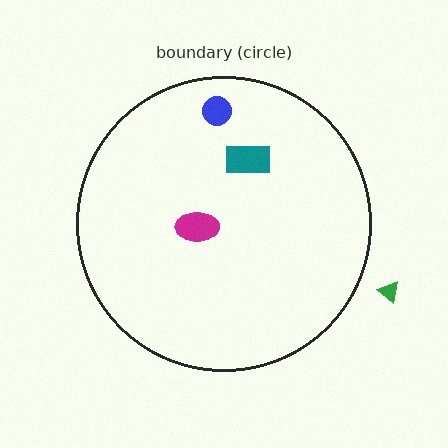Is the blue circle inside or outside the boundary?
Inside.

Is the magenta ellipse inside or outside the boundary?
Inside.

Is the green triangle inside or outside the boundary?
Outside.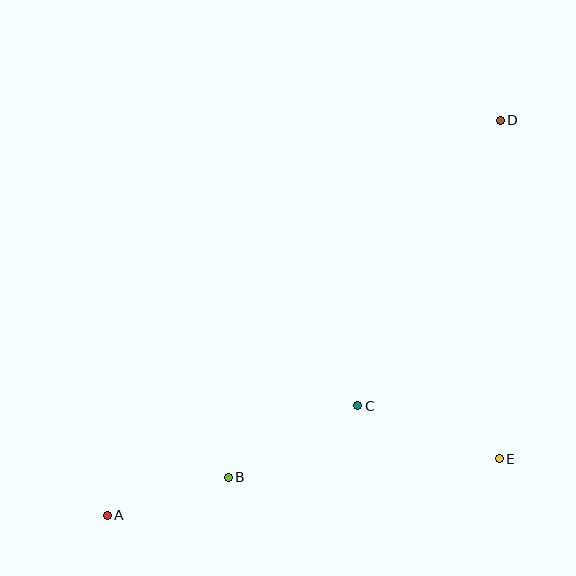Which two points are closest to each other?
Points A and B are closest to each other.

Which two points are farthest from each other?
Points A and D are farthest from each other.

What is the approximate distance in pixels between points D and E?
The distance between D and E is approximately 338 pixels.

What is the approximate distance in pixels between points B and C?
The distance between B and C is approximately 148 pixels.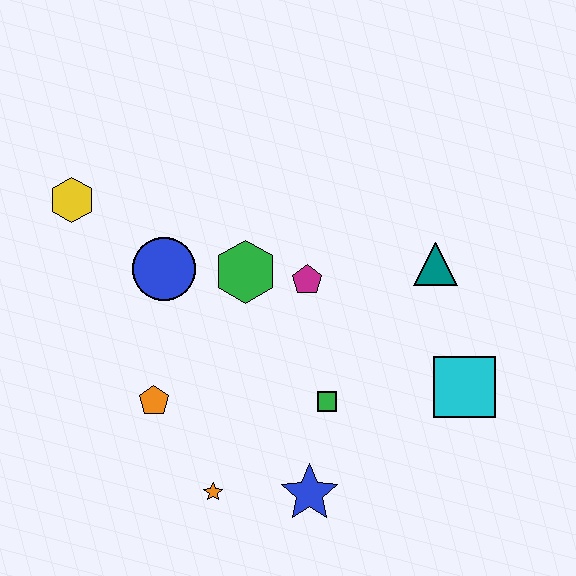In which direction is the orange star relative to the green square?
The orange star is to the left of the green square.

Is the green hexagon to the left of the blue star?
Yes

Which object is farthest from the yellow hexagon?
The cyan square is farthest from the yellow hexagon.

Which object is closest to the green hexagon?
The magenta pentagon is closest to the green hexagon.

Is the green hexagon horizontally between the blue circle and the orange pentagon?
No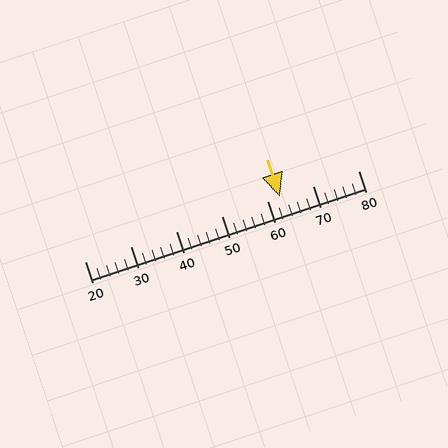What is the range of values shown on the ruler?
The ruler shows values from 20 to 80.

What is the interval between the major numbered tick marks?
The major tick marks are spaced 10 units apart.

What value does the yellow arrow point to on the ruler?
The yellow arrow points to approximately 63.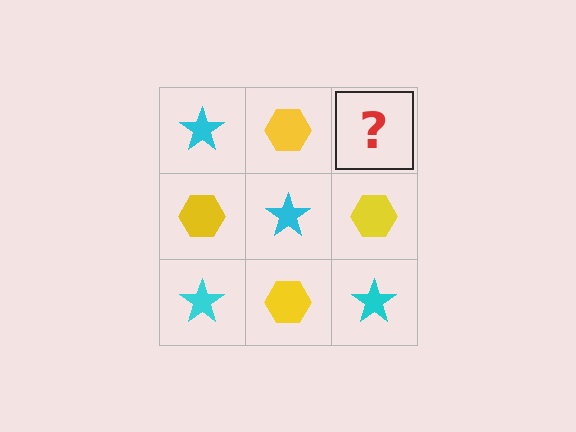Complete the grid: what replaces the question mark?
The question mark should be replaced with a cyan star.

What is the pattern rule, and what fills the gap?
The rule is that it alternates cyan star and yellow hexagon in a checkerboard pattern. The gap should be filled with a cyan star.